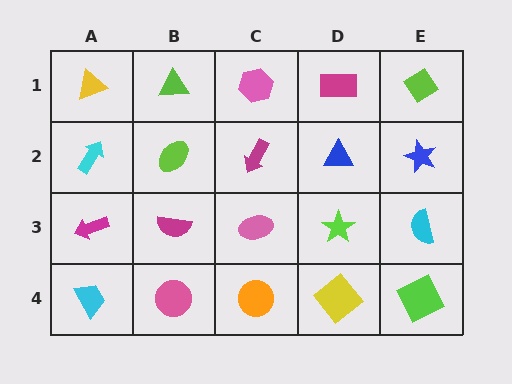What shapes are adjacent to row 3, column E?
A blue star (row 2, column E), a lime square (row 4, column E), a lime star (row 3, column D).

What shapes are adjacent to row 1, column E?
A blue star (row 2, column E), a magenta rectangle (row 1, column D).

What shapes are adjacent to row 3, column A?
A cyan arrow (row 2, column A), a cyan trapezoid (row 4, column A), a magenta semicircle (row 3, column B).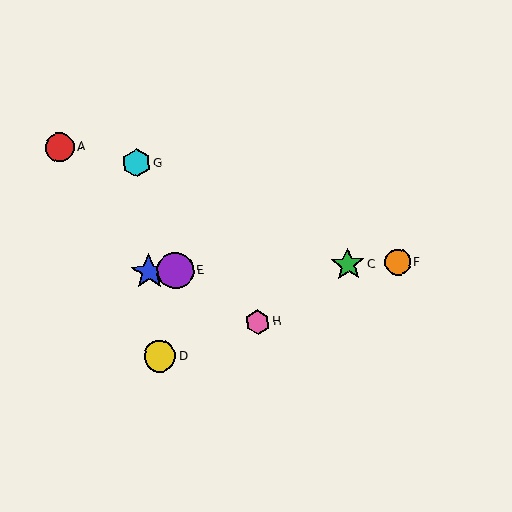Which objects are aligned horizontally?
Objects B, C, E, F are aligned horizontally.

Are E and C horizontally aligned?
Yes, both are at y≈271.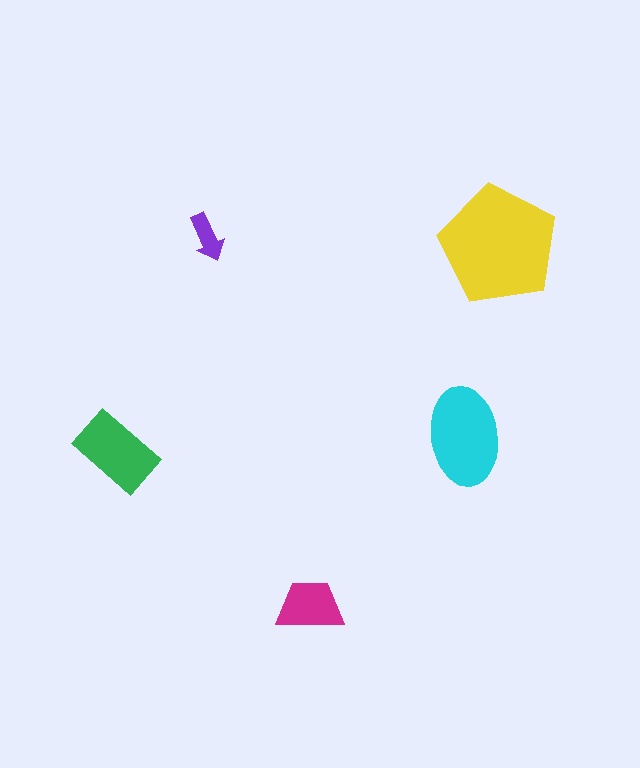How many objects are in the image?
There are 5 objects in the image.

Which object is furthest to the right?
The yellow pentagon is rightmost.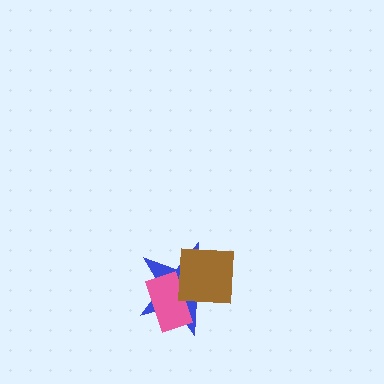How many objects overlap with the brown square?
2 objects overlap with the brown square.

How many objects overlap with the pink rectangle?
2 objects overlap with the pink rectangle.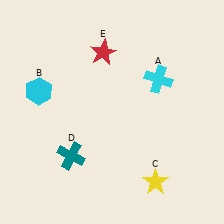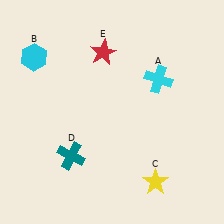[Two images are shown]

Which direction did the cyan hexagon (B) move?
The cyan hexagon (B) moved up.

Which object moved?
The cyan hexagon (B) moved up.